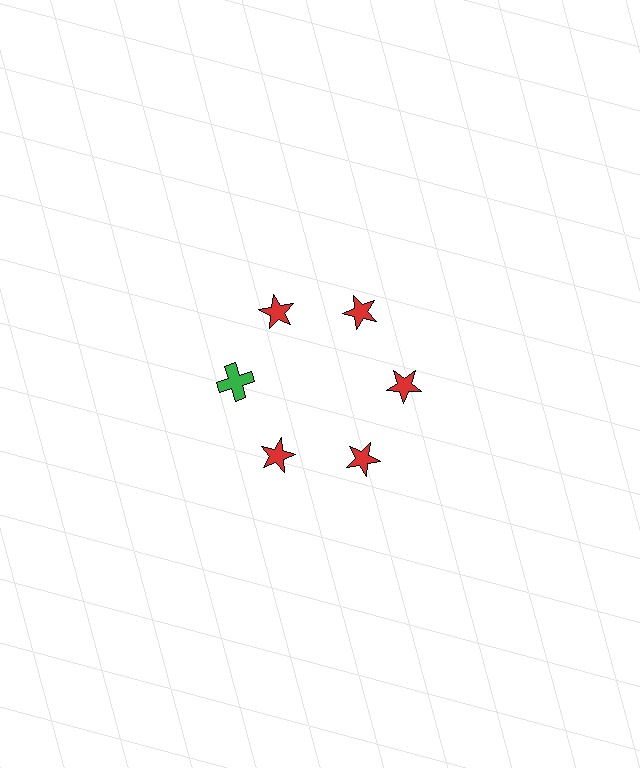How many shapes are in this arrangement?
There are 6 shapes arranged in a ring pattern.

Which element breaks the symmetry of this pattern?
The green cross at roughly the 9 o'clock position breaks the symmetry. All other shapes are red stars.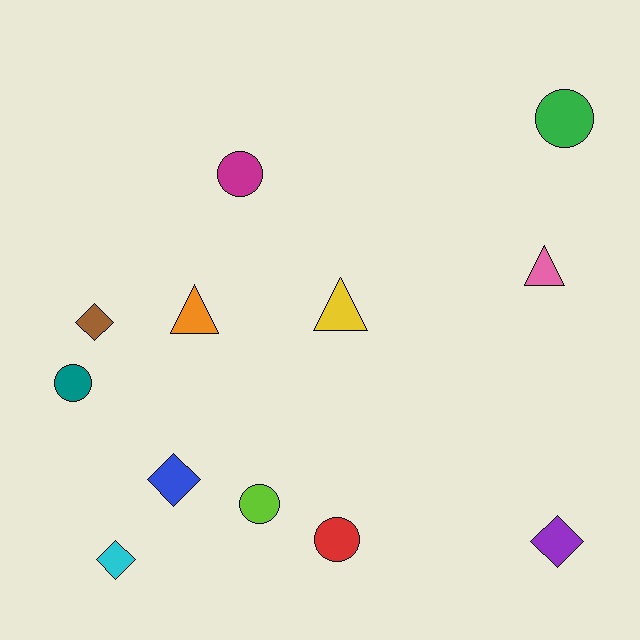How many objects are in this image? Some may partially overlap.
There are 12 objects.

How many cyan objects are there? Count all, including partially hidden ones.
There is 1 cyan object.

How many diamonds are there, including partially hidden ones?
There are 4 diamonds.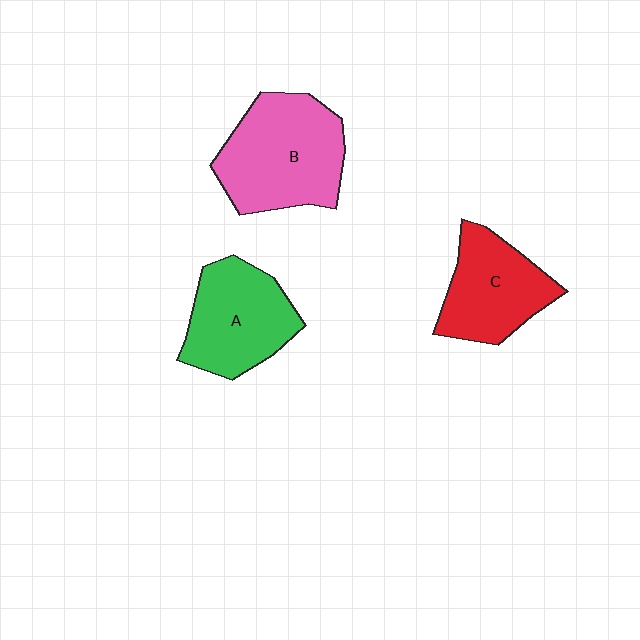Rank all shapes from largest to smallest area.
From largest to smallest: B (pink), A (green), C (red).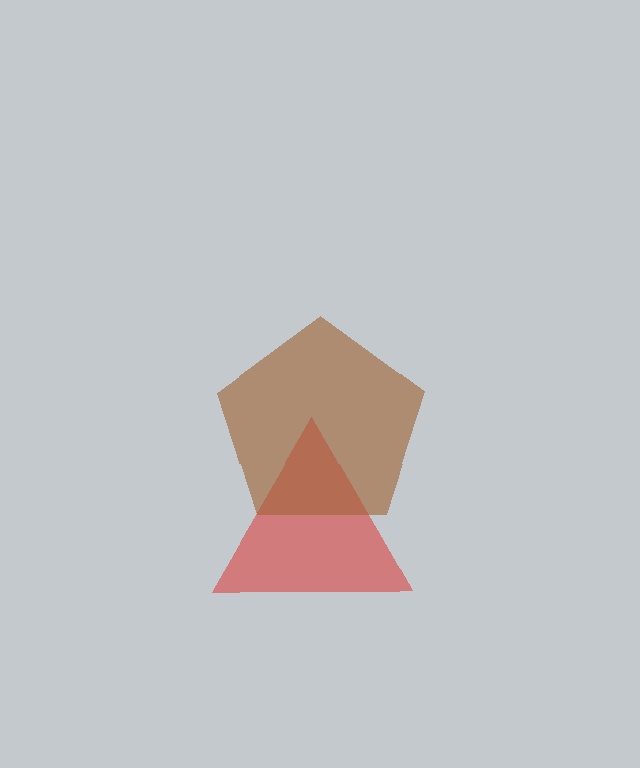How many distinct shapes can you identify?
There are 2 distinct shapes: a red triangle, a brown pentagon.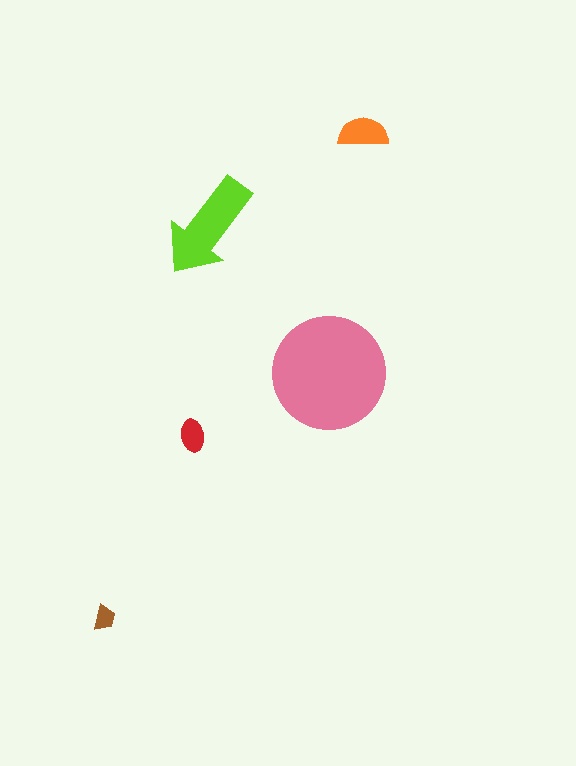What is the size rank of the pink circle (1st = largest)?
1st.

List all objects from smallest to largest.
The brown trapezoid, the red ellipse, the orange semicircle, the lime arrow, the pink circle.